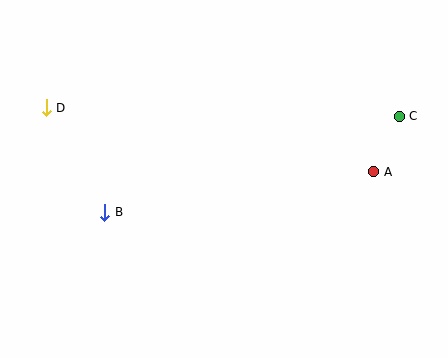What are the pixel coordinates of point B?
Point B is at (105, 212).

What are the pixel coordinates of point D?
Point D is at (46, 108).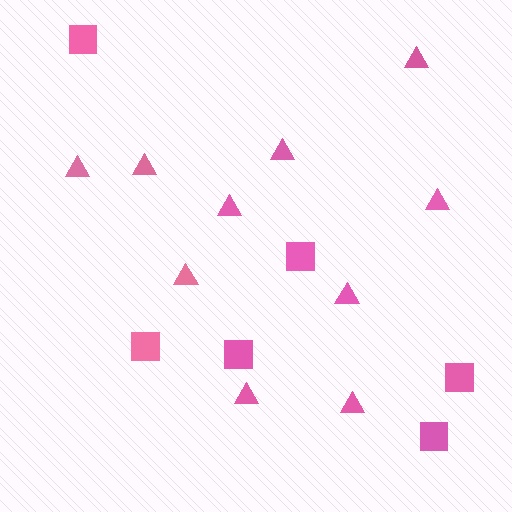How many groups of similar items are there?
There are 2 groups: one group of squares (6) and one group of triangles (10).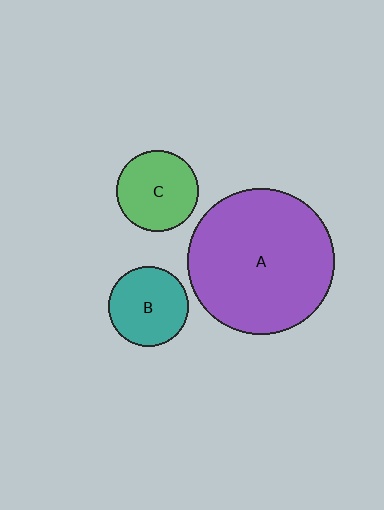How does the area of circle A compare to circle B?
Approximately 3.3 times.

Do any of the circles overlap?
No, none of the circles overlap.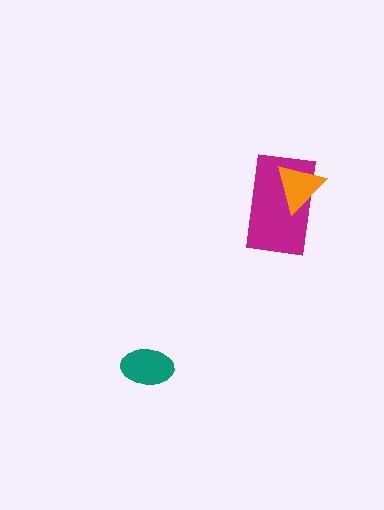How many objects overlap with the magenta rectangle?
1 object overlaps with the magenta rectangle.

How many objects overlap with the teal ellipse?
0 objects overlap with the teal ellipse.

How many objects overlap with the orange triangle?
1 object overlaps with the orange triangle.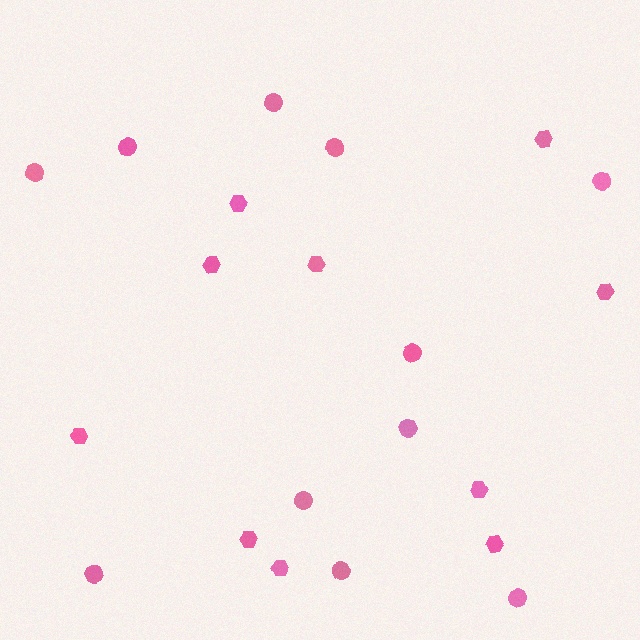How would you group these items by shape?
There are 2 groups: one group of hexagons (10) and one group of circles (11).